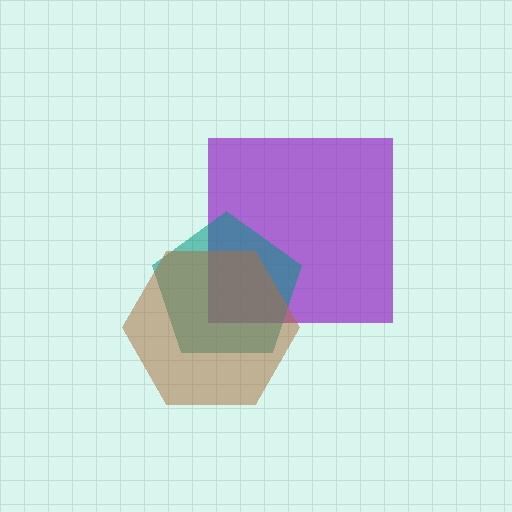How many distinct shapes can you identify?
There are 3 distinct shapes: a purple square, a teal pentagon, a brown hexagon.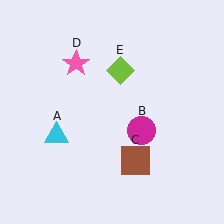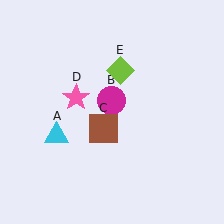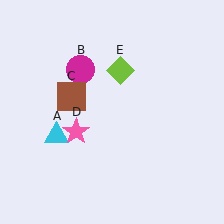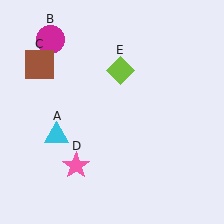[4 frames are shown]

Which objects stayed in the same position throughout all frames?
Cyan triangle (object A) and lime diamond (object E) remained stationary.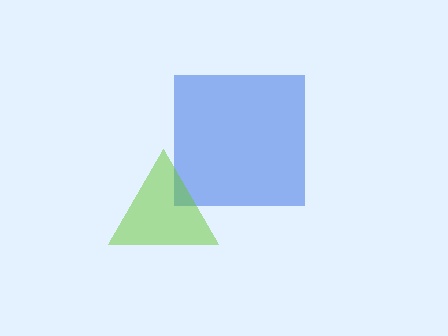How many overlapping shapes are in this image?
There are 2 overlapping shapes in the image.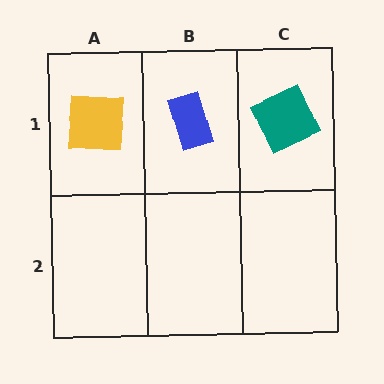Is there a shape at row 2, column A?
No, that cell is empty.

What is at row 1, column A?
A yellow square.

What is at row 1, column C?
A teal square.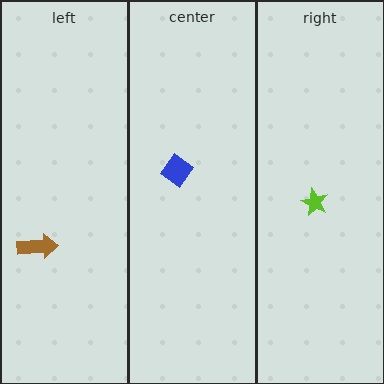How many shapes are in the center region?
1.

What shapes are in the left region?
The brown arrow.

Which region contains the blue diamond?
The center region.